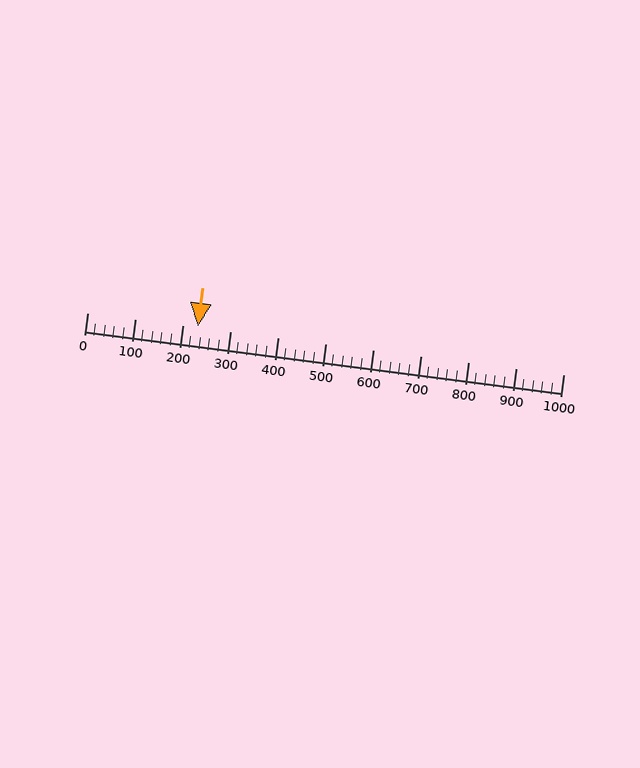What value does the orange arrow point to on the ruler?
The orange arrow points to approximately 233.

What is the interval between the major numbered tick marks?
The major tick marks are spaced 100 units apart.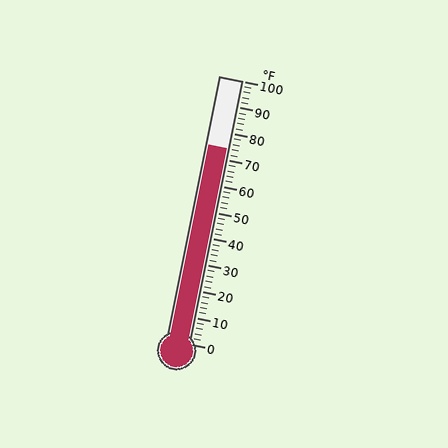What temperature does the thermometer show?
The thermometer shows approximately 74°F.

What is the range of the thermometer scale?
The thermometer scale ranges from 0°F to 100°F.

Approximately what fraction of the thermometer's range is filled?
The thermometer is filled to approximately 75% of its range.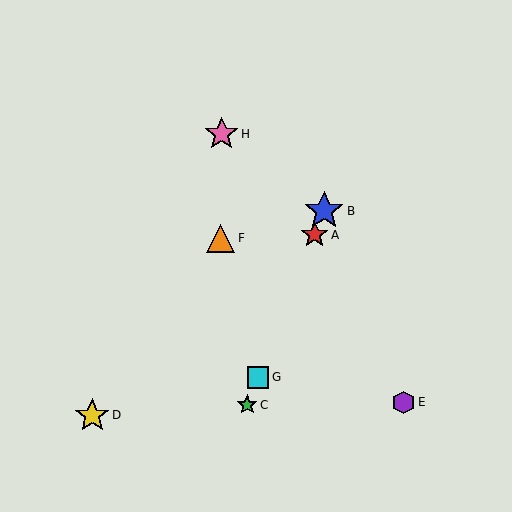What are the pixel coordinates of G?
Object G is at (258, 377).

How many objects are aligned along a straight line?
4 objects (A, B, C, G) are aligned along a straight line.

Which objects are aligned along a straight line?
Objects A, B, C, G are aligned along a straight line.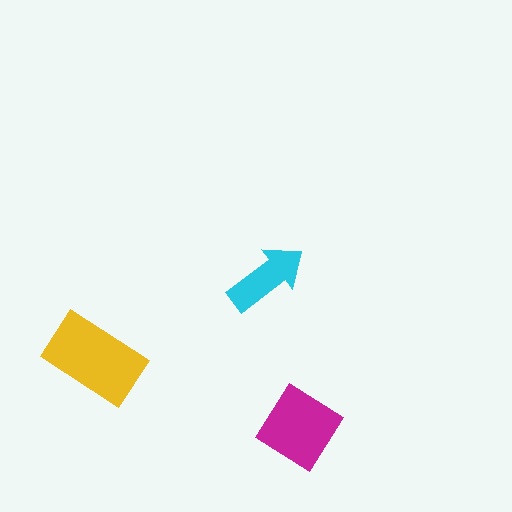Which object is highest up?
The cyan arrow is topmost.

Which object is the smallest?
The cyan arrow.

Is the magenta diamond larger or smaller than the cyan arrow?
Larger.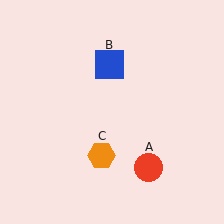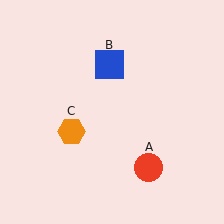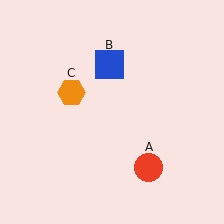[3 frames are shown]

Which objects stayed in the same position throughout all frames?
Red circle (object A) and blue square (object B) remained stationary.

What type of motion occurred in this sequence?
The orange hexagon (object C) rotated clockwise around the center of the scene.